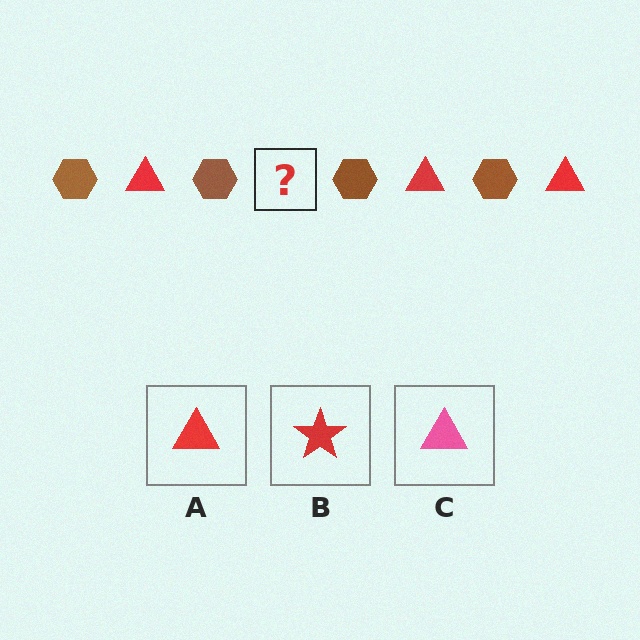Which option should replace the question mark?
Option A.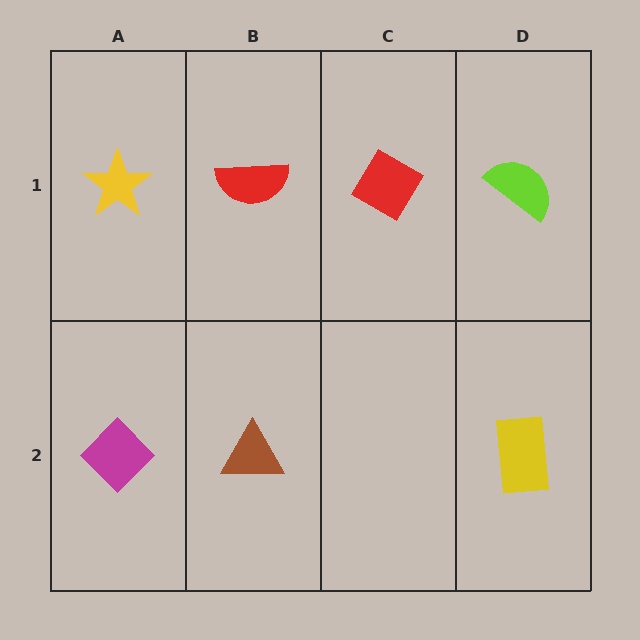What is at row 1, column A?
A yellow star.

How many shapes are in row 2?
3 shapes.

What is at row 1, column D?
A lime semicircle.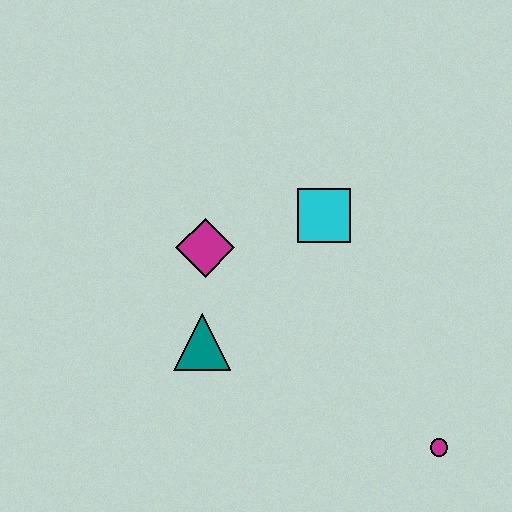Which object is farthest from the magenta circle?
The magenta diamond is farthest from the magenta circle.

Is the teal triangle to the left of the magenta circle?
Yes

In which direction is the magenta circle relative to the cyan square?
The magenta circle is below the cyan square.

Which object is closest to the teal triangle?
The magenta diamond is closest to the teal triangle.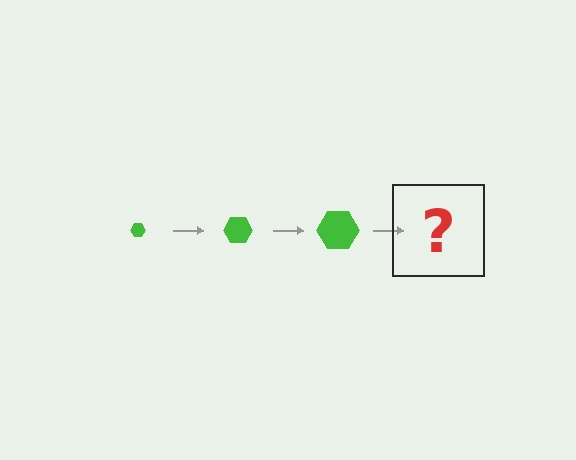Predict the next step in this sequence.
The next step is a green hexagon, larger than the previous one.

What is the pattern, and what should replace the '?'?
The pattern is that the hexagon gets progressively larger each step. The '?' should be a green hexagon, larger than the previous one.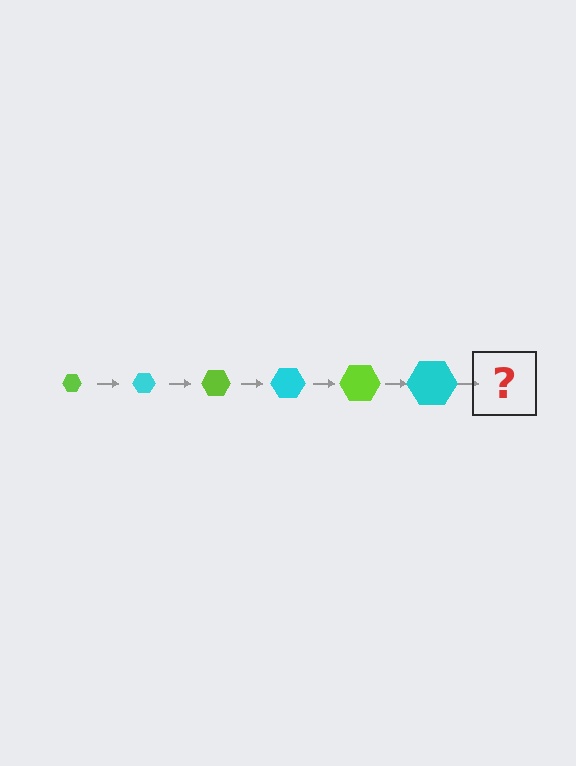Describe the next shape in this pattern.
It should be a lime hexagon, larger than the previous one.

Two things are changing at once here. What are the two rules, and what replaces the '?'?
The two rules are that the hexagon grows larger each step and the color cycles through lime and cyan. The '?' should be a lime hexagon, larger than the previous one.